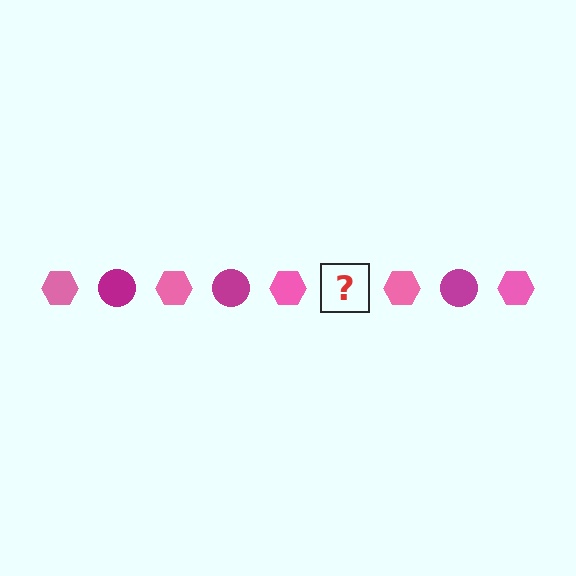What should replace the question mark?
The question mark should be replaced with a magenta circle.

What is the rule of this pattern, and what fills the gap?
The rule is that the pattern alternates between pink hexagon and magenta circle. The gap should be filled with a magenta circle.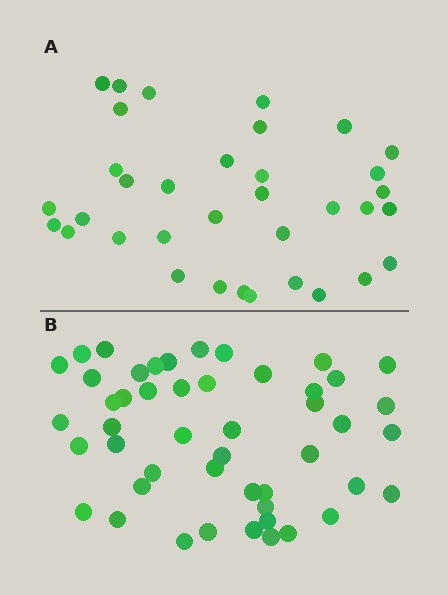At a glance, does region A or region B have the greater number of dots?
Region B (the bottom region) has more dots.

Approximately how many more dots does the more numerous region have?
Region B has approximately 15 more dots than region A.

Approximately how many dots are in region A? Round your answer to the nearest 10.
About 40 dots. (The exact count is 35, which rounds to 40.)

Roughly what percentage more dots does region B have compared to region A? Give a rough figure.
About 35% more.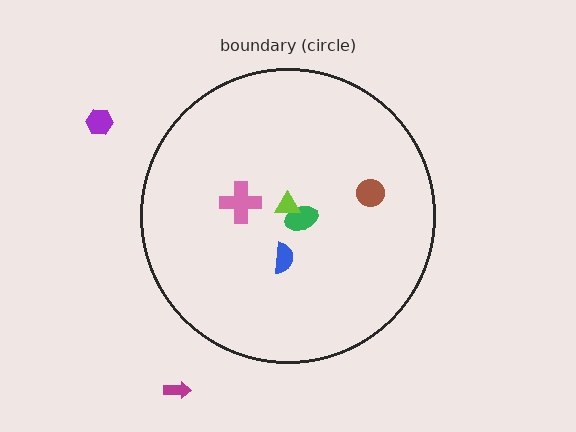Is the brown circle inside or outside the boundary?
Inside.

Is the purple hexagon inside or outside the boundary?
Outside.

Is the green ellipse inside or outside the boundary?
Inside.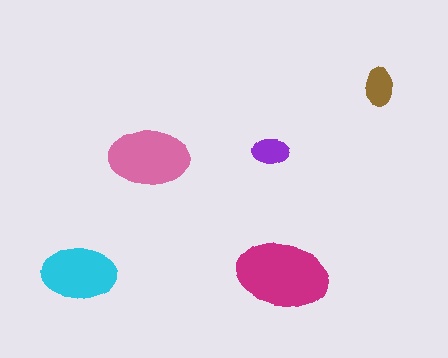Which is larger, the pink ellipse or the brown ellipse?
The pink one.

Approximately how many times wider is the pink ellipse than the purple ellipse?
About 2 times wider.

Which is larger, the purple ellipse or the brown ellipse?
The brown one.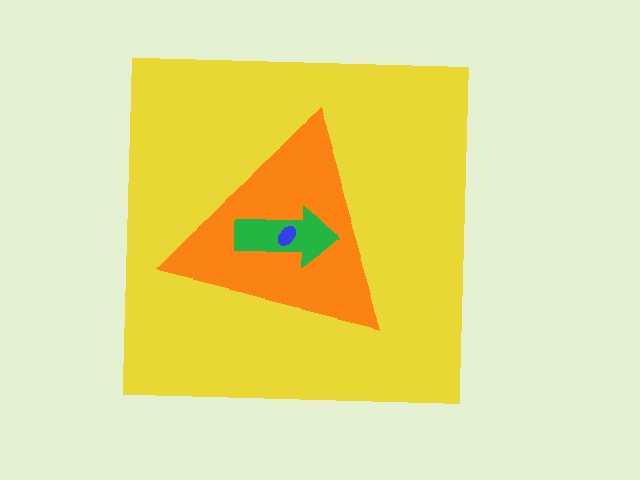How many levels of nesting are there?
4.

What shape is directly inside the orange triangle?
The green arrow.